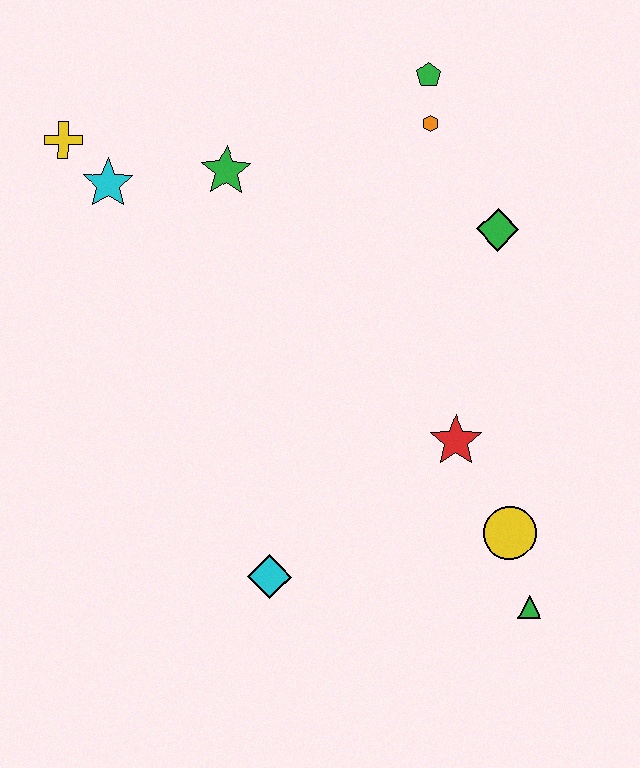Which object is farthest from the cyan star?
The green triangle is farthest from the cyan star.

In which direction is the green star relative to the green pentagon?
The green star is to the left of the green pentagon.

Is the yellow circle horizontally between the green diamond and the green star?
No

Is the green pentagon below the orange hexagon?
No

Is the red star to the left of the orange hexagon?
No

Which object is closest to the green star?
The cyan star is closest to the green star.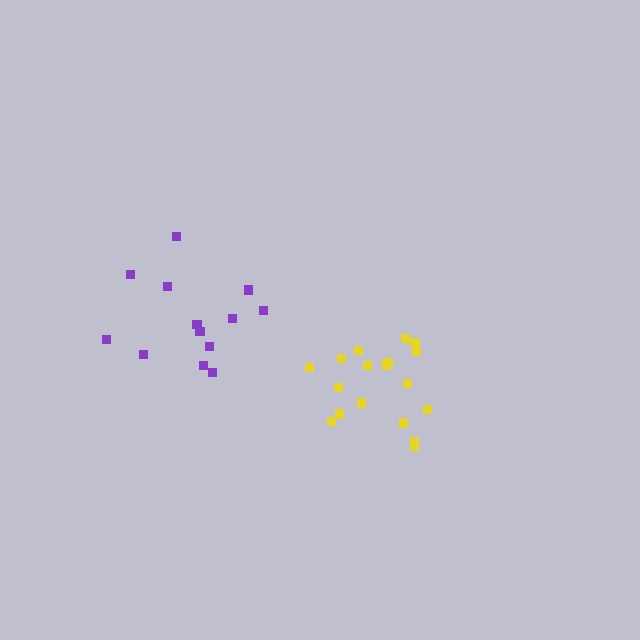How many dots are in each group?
Group 1: 13 dots, Group 2: 18 dots (31 total).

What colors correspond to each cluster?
The clusters are colored: purple, yellow.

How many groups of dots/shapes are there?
There are 2 groups.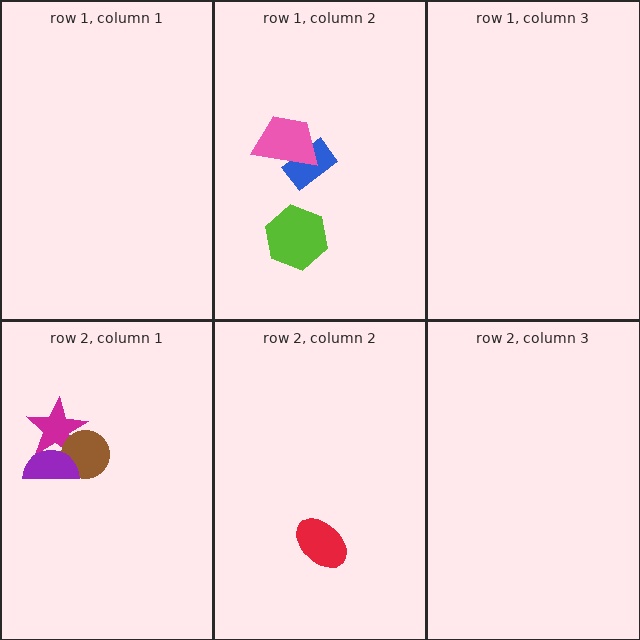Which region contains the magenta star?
The row 2, column 1 region.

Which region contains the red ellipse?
The row 2, column 2 region.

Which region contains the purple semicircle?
The row 2, column 1 region.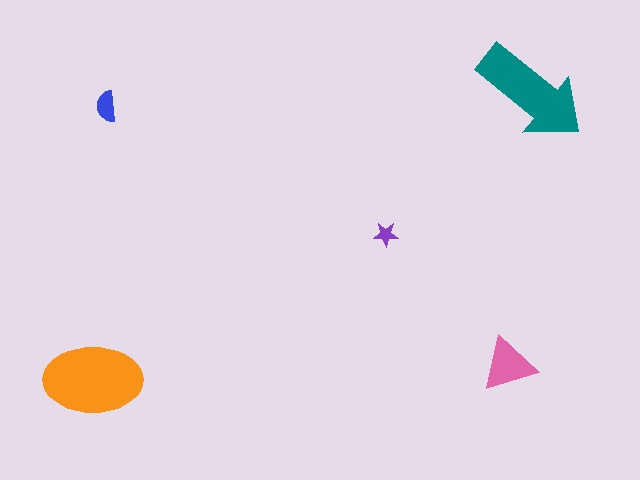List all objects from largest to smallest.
The orange ellipse, the teal arrow, the pink triangle, the blue semicircle, the purple star.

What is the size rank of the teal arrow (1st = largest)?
2nd.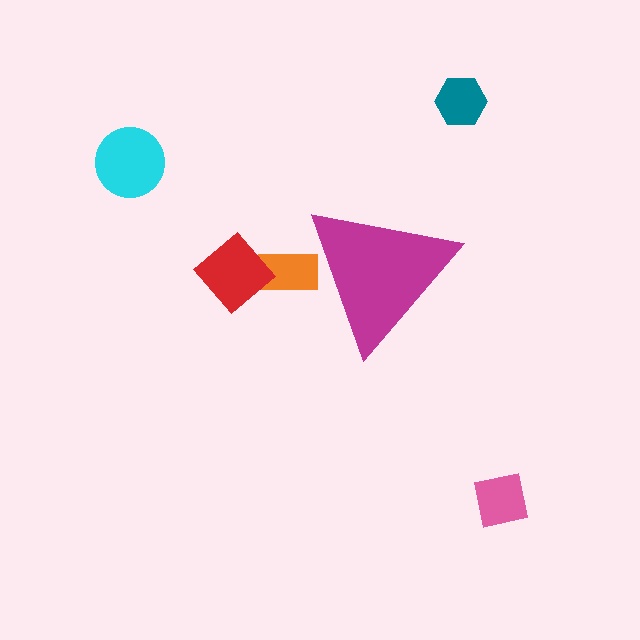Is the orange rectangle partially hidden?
Yes, the orange rectangle is partially hidden behind the magenta triangle.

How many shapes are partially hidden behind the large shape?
1 shape is partially hidden.